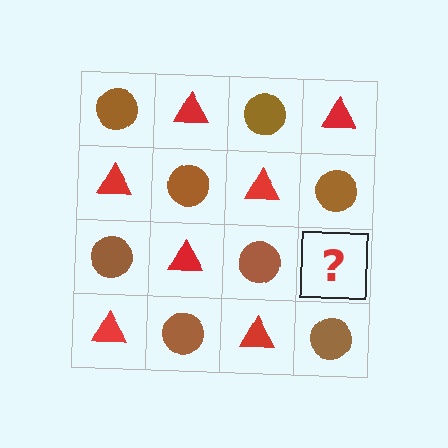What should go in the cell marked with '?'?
The missing cell should contain a red triangle.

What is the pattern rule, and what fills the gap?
The rule is that it alternates brown circle and red triangle in a checkerboard pattern. The gap should be filled with a red triangle.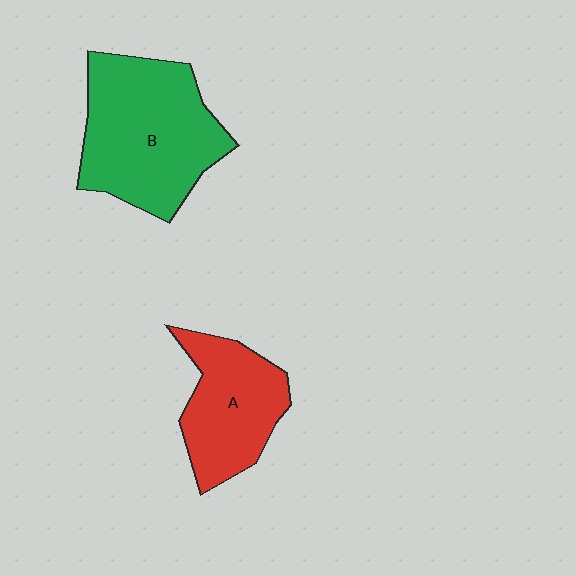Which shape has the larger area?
Shape B (green).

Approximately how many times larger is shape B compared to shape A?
Approximately 1.5 times.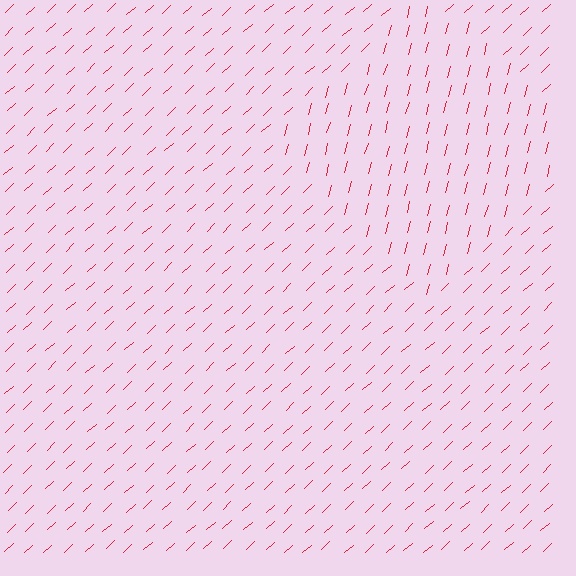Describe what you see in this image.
The image is filled with small red line segments. A diamond region in the image has lines oriented differently from the surrounding lines, creating a visible texture boundary.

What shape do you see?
I see a diamond.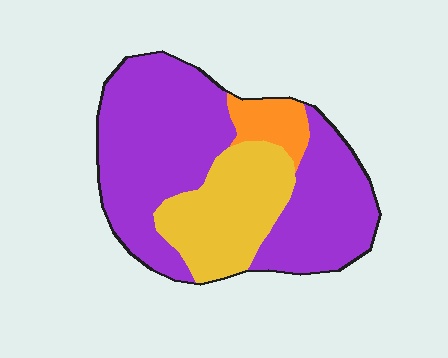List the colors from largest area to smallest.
From largest to smallest: purple, yellow, orange.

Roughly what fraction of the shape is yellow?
Yellow covers roughly 25% of the shape.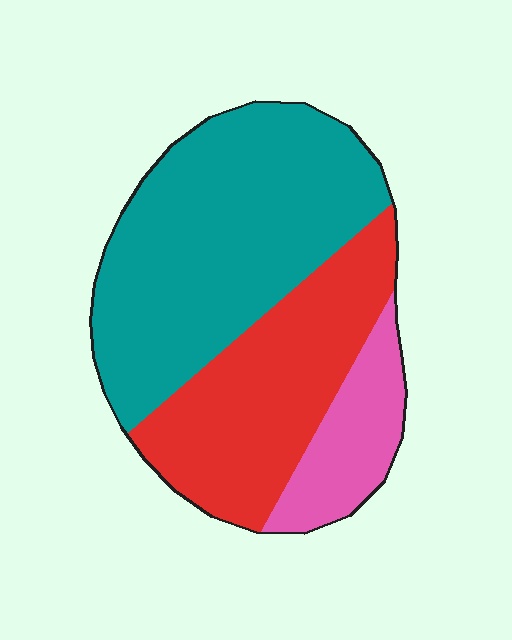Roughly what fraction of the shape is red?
Red takes up between a quarter and a half of the shape.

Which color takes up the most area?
Teal, at roughly 50%.